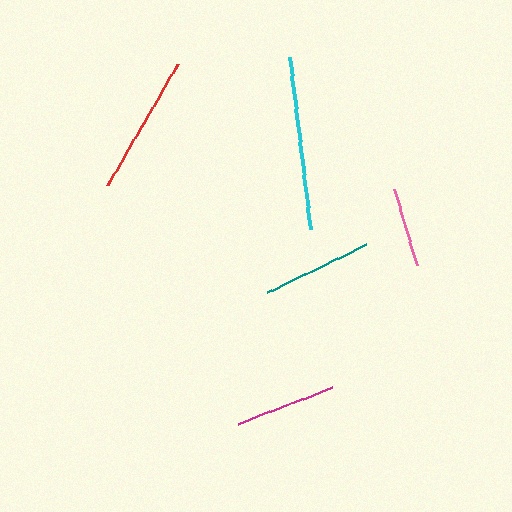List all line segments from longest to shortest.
From longest to shortest: cyan, red, teal, magenta, pink.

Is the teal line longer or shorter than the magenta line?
The teal line is longer than the magenta line.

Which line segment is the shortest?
The pink line is the shortest at approximately 79 pixels.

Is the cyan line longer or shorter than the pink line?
The cyan line is longer than the pink line.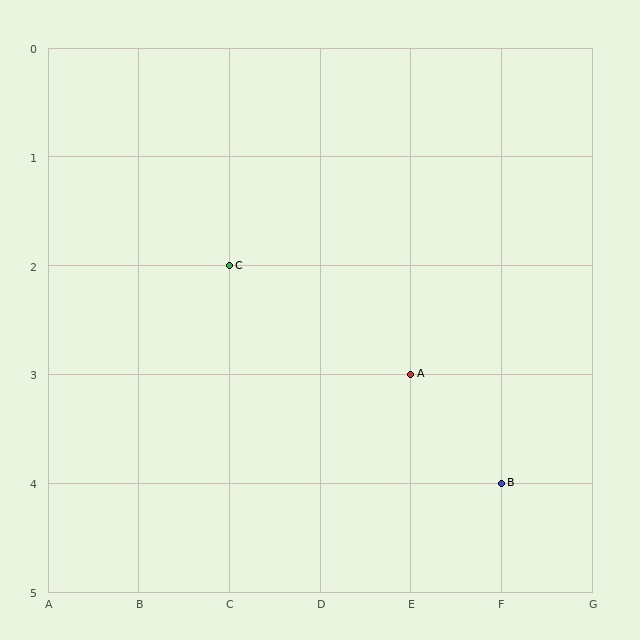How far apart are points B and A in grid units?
Points B and A are 1 column and 1 row apart (about 1.4 grid units diagonally).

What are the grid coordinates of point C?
Point C is at grid coordinates (C, 2).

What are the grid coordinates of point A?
Point A is at grid coordinates (E, 3).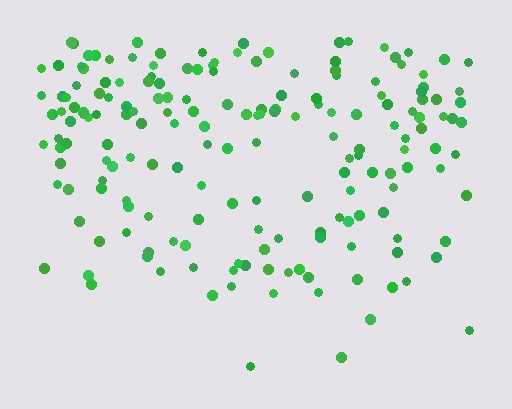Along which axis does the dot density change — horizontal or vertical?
Vertical.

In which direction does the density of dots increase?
From bottom to top, with the top side densest.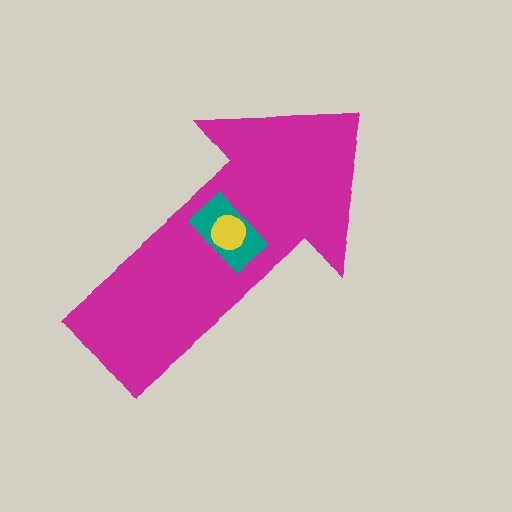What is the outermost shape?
The magenta arrow.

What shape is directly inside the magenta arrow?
The teal rectangle.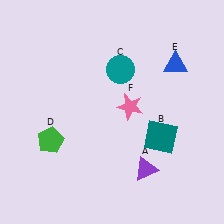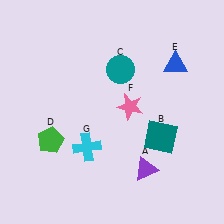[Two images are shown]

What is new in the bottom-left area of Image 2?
A cyan cross (G) was added in the bottom-left area of Image 2.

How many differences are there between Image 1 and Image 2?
There is 1 difference between the two images.